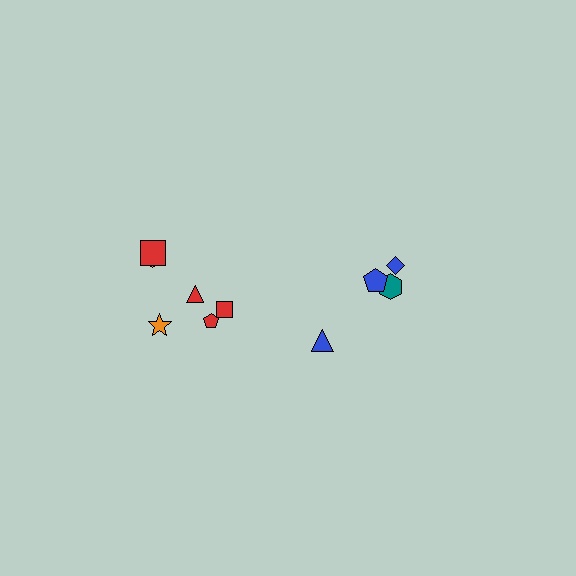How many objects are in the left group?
There are 6 objects.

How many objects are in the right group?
There are 4 objects.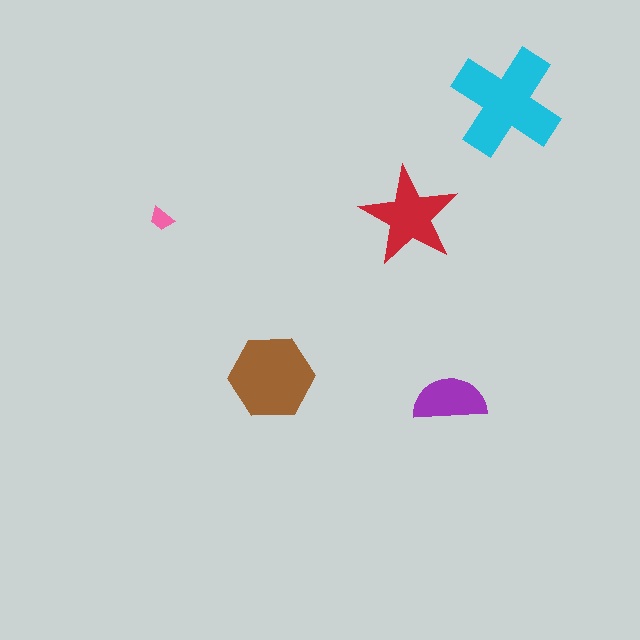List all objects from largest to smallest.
The cyan cross, the brown hexagon, the red star, the purple semicircle, the pink trapezoid.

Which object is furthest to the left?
The pink trapezoid is leftmost.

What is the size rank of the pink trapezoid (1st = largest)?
5th.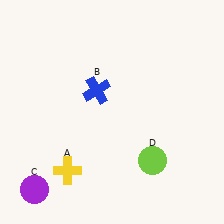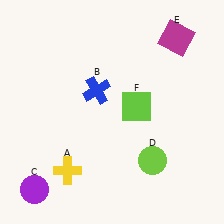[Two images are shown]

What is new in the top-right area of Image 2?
A lime square (F) was added in the top-right area of Image 2.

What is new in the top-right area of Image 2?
A magenta square (E) was added in the top-right area of Image 2.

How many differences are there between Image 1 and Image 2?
There are 2 differences between the two images.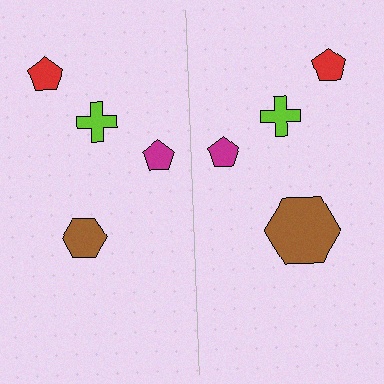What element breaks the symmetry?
The brown hexagon on the right side has a different size than its mirror counterpart.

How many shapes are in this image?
There are 8 shapes in this image.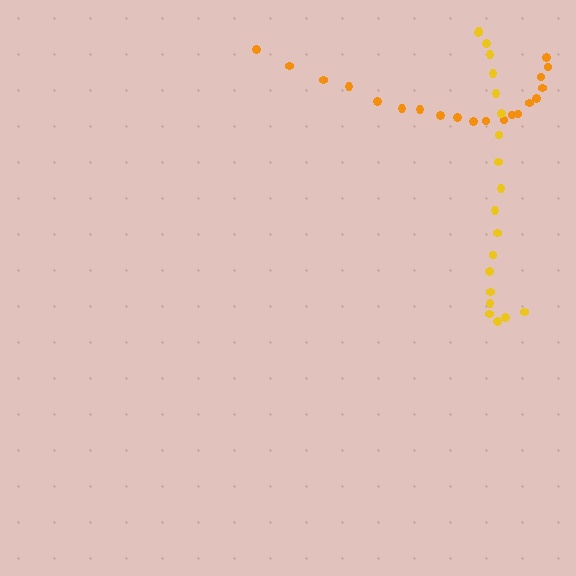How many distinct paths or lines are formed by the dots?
There are 2 distinct paths.